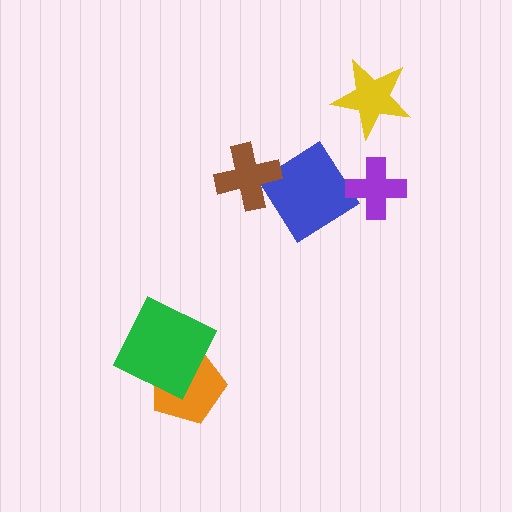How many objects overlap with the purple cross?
0 objects overlap with the purple cross.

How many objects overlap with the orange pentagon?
1 object overlaps with the orange pentagon.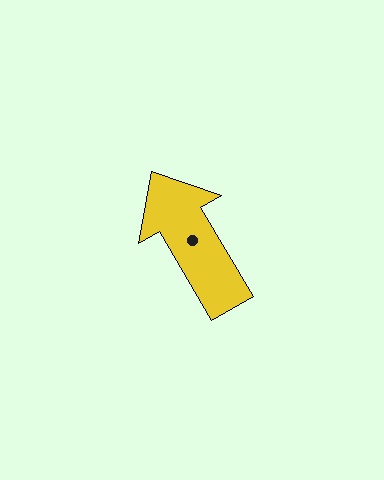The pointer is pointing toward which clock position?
Roughly 11 o'clock.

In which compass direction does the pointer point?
Northwest.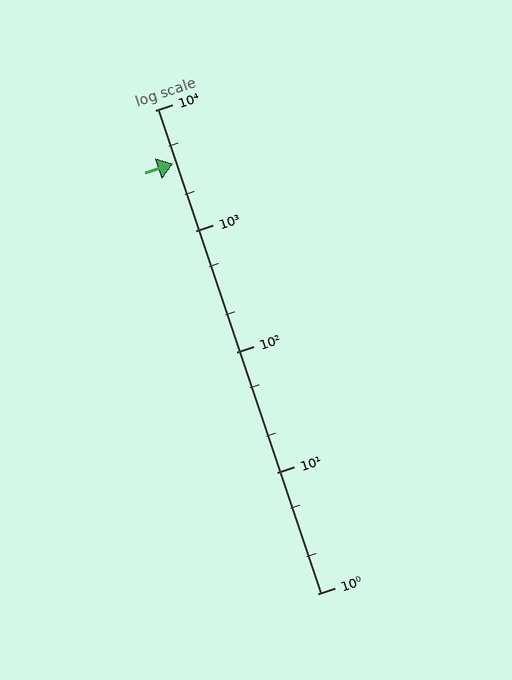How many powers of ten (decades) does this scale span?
The scale spans 4 decades, from 1 to 10000.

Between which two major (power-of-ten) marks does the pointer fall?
The pointer is between 1000 and 10000.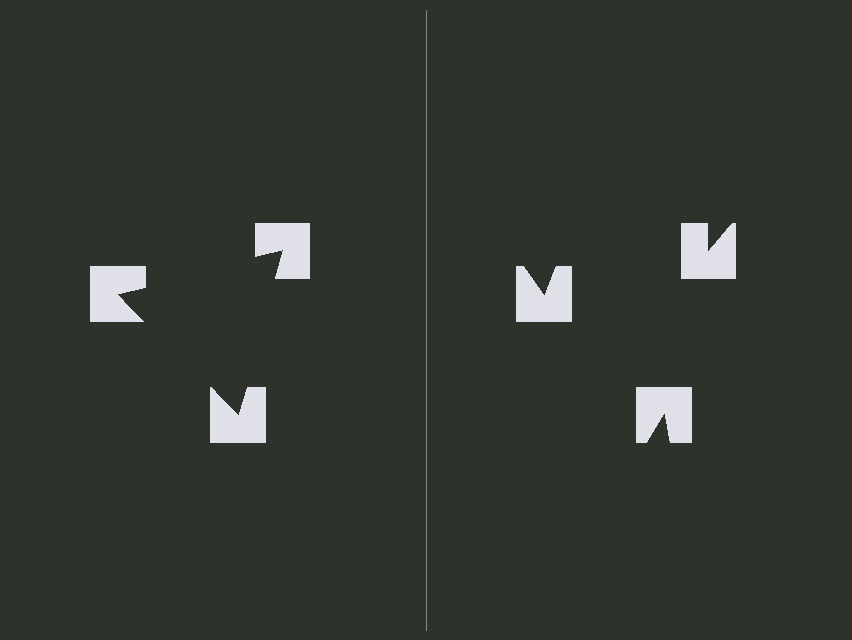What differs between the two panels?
The notched squares are positioned identically on both sides; only the wedge orientations differ. On the left they align to a triangle; on the right they are misaligned.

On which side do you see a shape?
An illusory triangle appears on the left side. On the right side the wedge cuts are rotated, so no coherent shape forms.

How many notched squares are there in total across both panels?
6 — 3 on each side.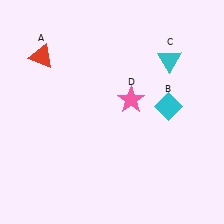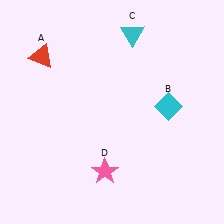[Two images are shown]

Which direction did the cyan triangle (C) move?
The cyan triangle (C) moved left.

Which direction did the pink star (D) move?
The pink star (D) moved down.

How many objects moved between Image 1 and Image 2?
2 objects moved between the two images.